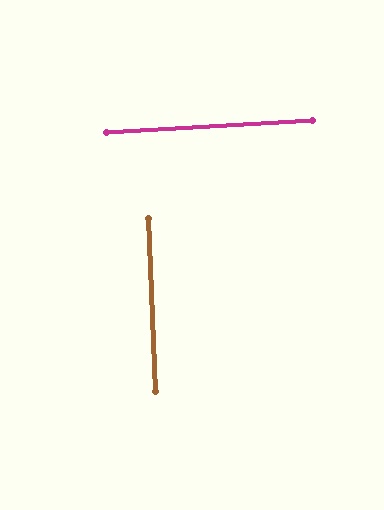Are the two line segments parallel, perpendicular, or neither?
Perpendicular — they meet at approximately 89°.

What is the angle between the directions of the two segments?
Approximately 89 degrees.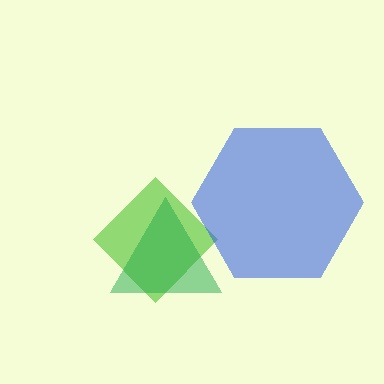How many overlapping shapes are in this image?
There are 3 overlapping shapes in the image.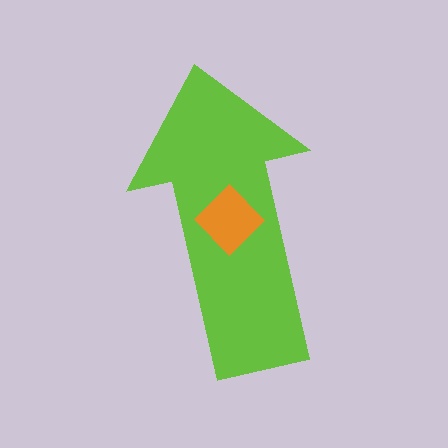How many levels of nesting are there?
2.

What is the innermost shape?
The orange diamond.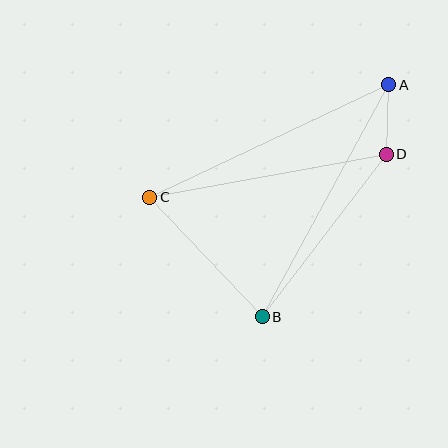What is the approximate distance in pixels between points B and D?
The distance between B and D is approximately 204 pixels.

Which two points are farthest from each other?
Points A and C are farthest from each other.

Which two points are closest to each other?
Points A and D are closest to each other.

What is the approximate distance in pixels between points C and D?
The distance between C and D is approximately 241 pixels.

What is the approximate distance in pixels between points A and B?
The distance between A and B is approximately 264 pixels.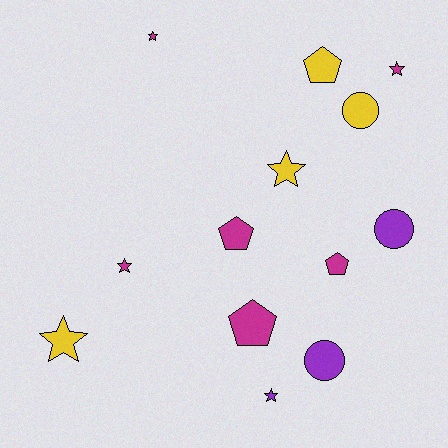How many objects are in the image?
There are 13 objects.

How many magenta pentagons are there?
There are 3 magenta pentagons.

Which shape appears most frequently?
Star, with 6 objects.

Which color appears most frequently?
Magenta, with 6 objects.